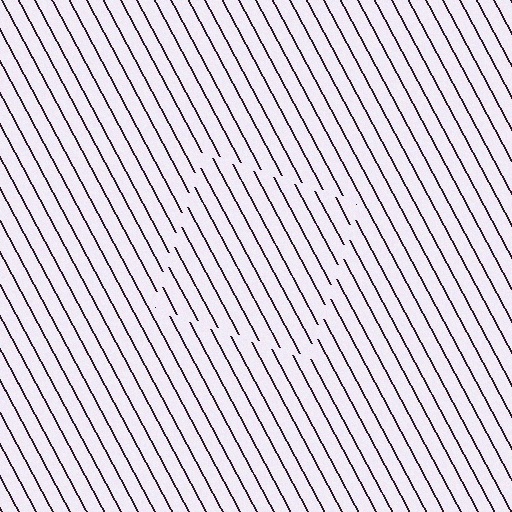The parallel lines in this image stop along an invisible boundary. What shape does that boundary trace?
An illusory square. The interior of the shape contains the same grating, shifted by half a period — the contour is defined by the phase discontinuity where line-ends from the inner and outer gratings abut.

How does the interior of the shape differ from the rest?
The interior of the shape contains the same grating, shifted by half a period — the contour is defined by the phase discontinuity where line-ends from the inner and outer gratings abut.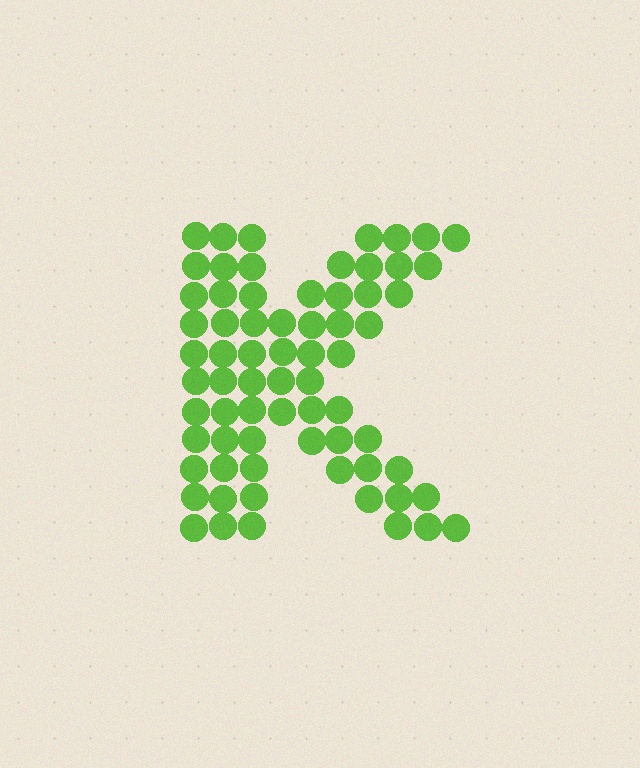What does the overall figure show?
The overall figure shows the letter K.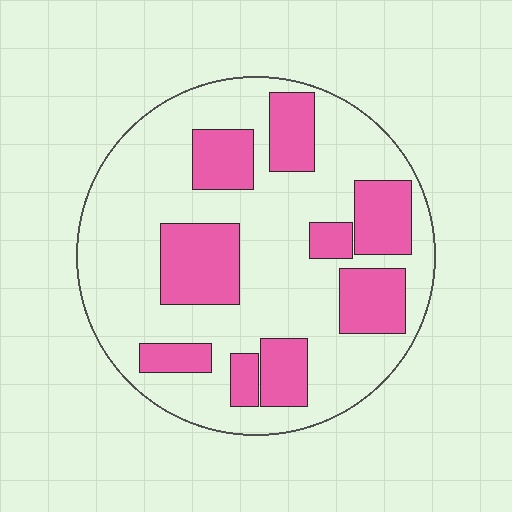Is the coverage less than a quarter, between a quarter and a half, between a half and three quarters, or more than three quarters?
Between a quarter and a half.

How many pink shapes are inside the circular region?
9.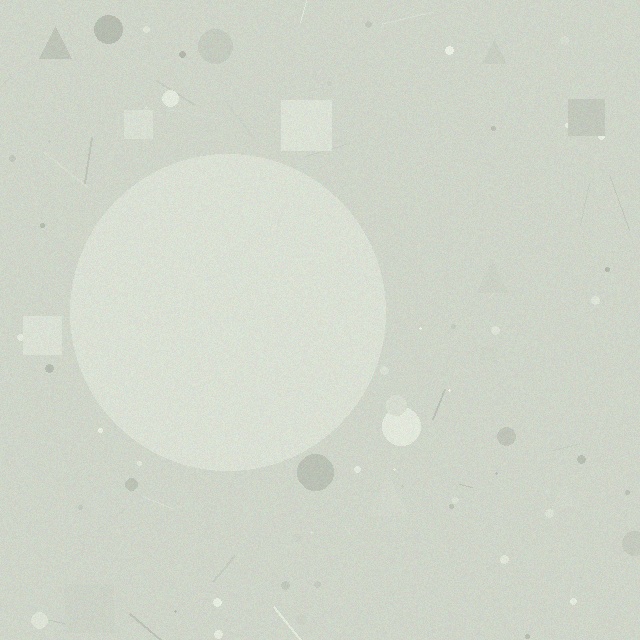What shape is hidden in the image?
A circle is hidden in the image.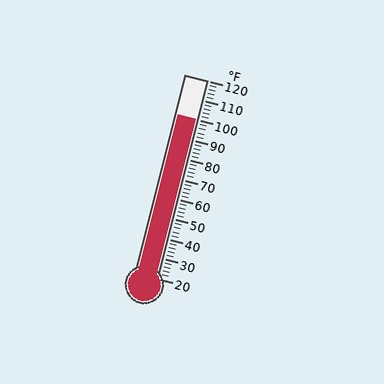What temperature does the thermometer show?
The thermometer shows approximately 100°F.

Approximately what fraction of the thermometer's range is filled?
The thermometer is filled to approximately 80% of its range.